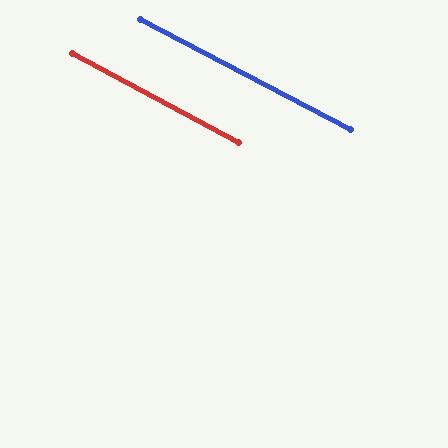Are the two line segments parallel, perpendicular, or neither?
Parallel — their directions differ by only 0.6°.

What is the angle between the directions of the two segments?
Approximately 1 degree.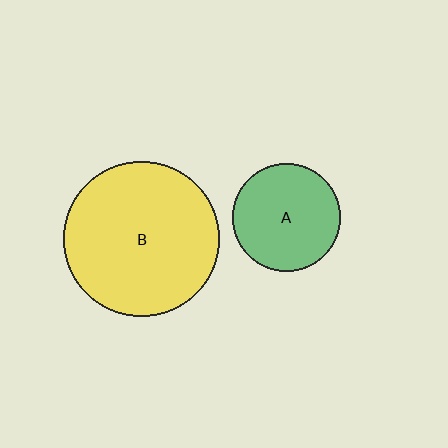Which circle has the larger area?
Circle B (yellow).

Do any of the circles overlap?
No, none of the circles overlap.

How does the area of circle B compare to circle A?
Approximately 2.1 times.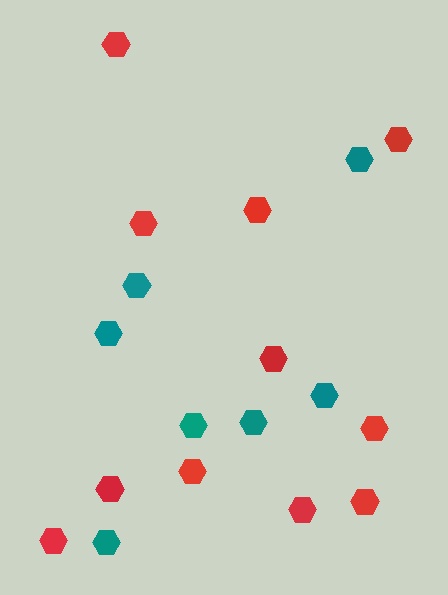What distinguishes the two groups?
There are 2 groups: one group of teal hexagons (7) and one group of red hexagons (11).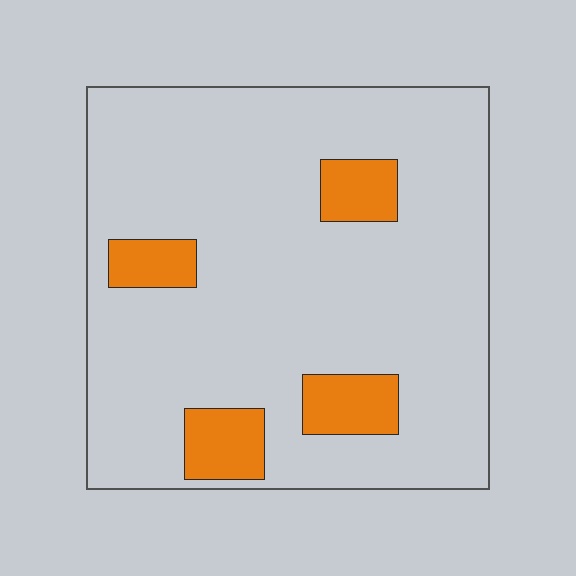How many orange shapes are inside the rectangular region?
4.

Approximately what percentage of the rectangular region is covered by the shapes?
Approximately 15%.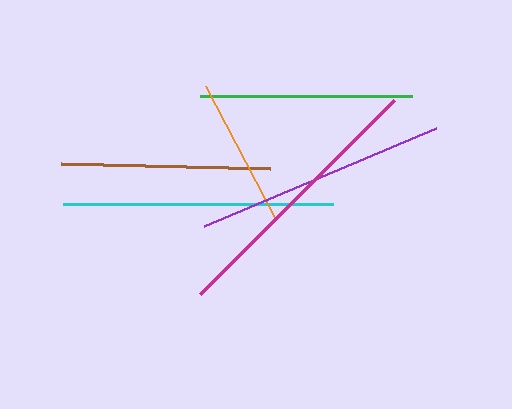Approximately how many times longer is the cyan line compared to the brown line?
The cyan line is approximately 1.3 times the length of the brown line.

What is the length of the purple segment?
The purple segment is approximately 251 pixels long.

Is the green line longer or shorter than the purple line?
The purple line is longer than the green line.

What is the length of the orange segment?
The orange segment is approximately 150 pixels long.